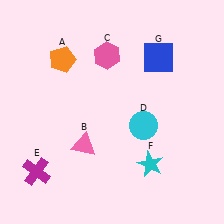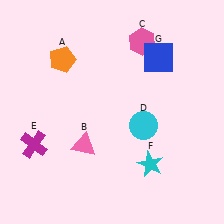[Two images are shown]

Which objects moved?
The objects that moved are: the pink hexagon (C), the magenta cross (E).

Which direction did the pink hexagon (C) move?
The pink hexagon (C) moved right.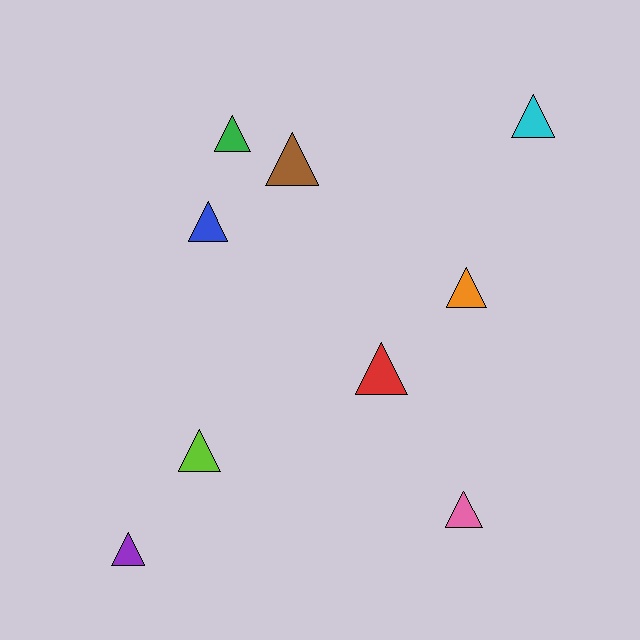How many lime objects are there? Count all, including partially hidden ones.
There is 1 lime object.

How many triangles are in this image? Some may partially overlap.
There are 9 triangles.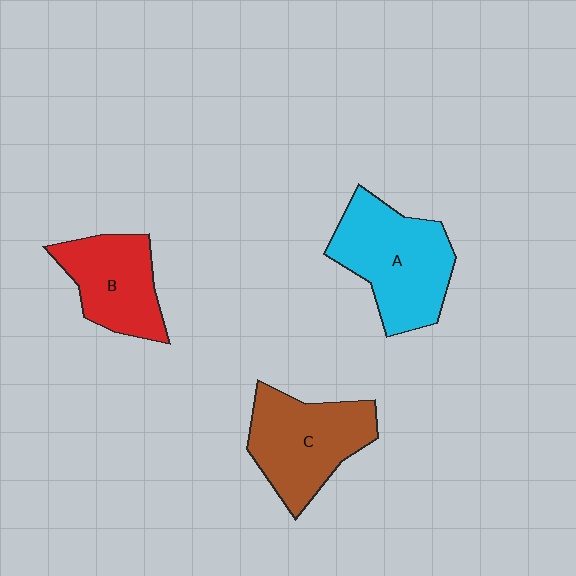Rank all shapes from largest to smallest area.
From largest to smallest: A (cyan), C (brown), B (red).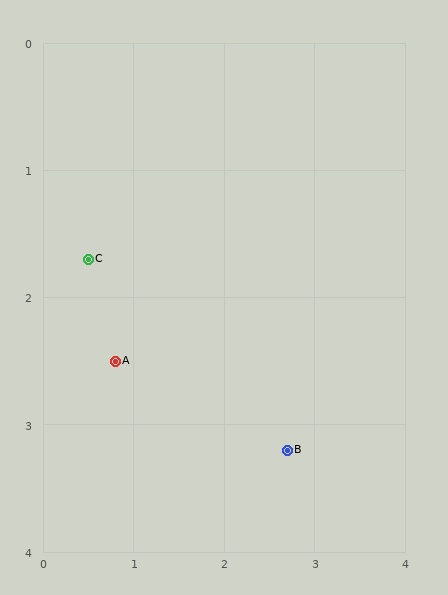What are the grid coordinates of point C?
Point C is at approximately (0.5, 1.7).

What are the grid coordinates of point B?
Point B is at approximately (2.7, 3.2).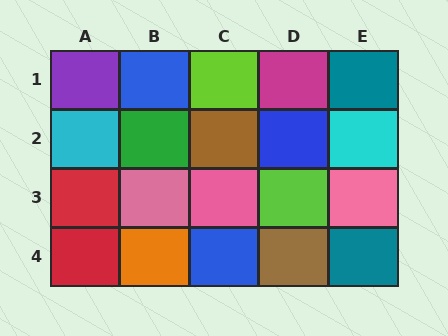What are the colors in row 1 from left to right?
Purple, blue, lime, magenta, teal.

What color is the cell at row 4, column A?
Red.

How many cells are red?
2 cells are red.